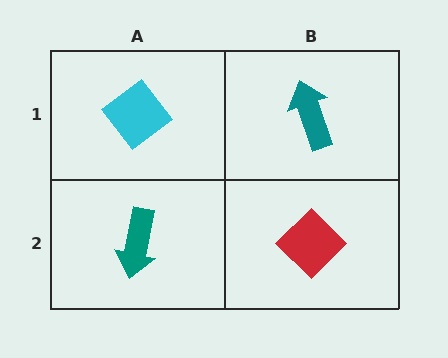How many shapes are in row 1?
2 shapes.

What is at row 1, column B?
A teal arrow.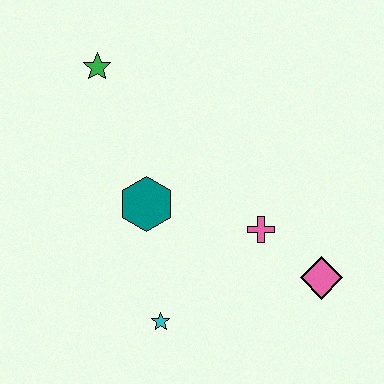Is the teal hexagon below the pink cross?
No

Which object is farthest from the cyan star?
The green star is farthest from the cyan star.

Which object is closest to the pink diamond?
The pink cross is closest to the pink diamond.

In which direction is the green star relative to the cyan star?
The green star is above the cyan star.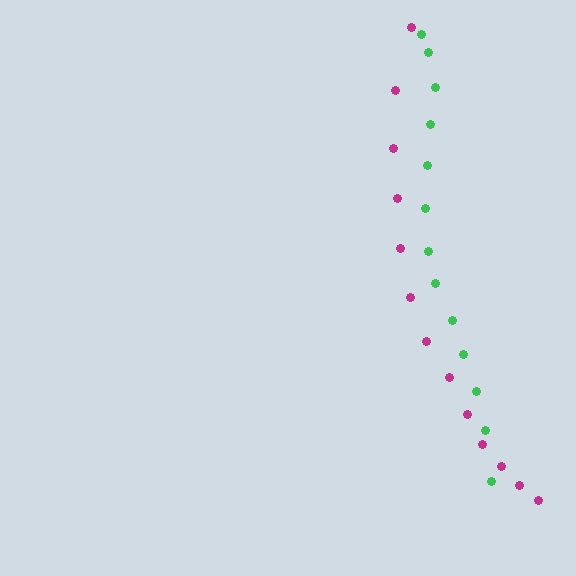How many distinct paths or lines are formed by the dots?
There are 2 distinct paths.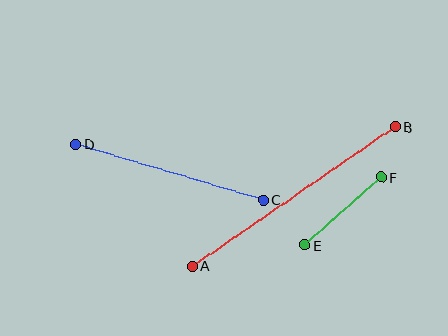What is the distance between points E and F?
The distance is approximately 102 pixels.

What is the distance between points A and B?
The distance is approximately 246 pixels.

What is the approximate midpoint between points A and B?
The midpoint is at approximately (294, 197) pixels.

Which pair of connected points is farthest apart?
Points A and B are farthest apart.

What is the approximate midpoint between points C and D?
The midpoint is at approximately (169, 172) pixels.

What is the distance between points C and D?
The distance is approximately 195 pixels.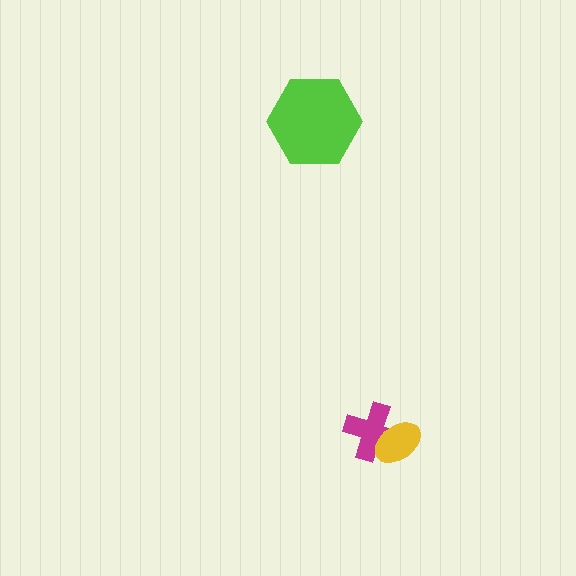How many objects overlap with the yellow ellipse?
1 object overlaps with the yellow ellipse.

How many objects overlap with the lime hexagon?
0 objects overlap with the lime hexagon.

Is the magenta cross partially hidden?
Yes, it is partially covered by another shape.